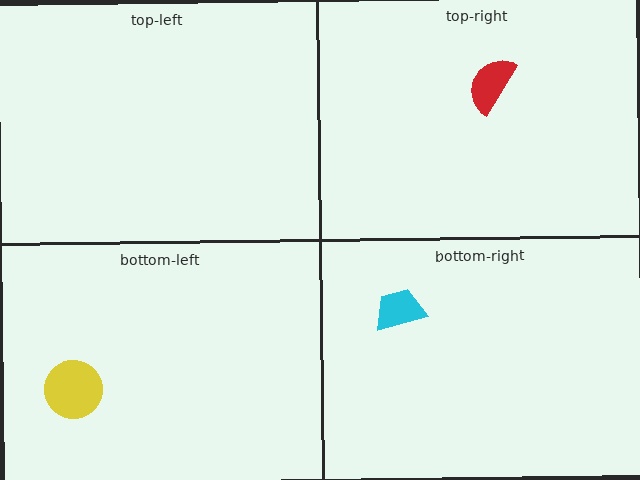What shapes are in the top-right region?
The red semicircle.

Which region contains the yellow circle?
The bottom-left region.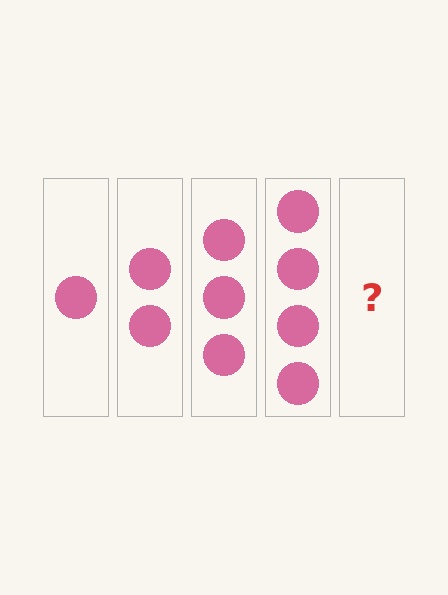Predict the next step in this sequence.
The next step is 5 circles.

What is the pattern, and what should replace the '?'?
The pattern is that each step adds one more circle. The '?' should be 5 circles.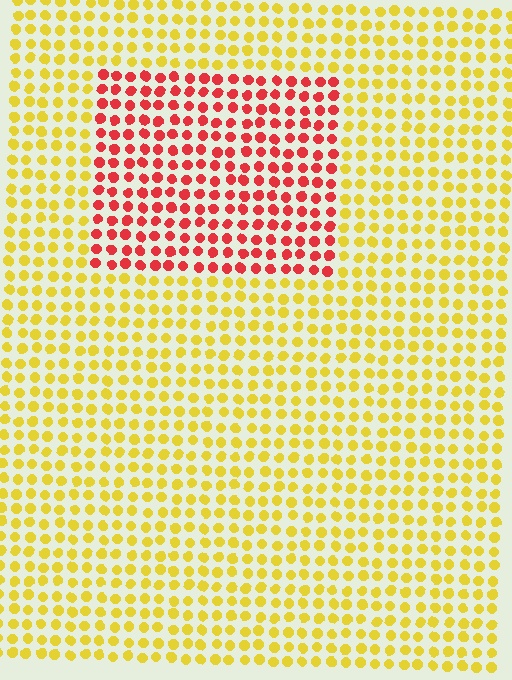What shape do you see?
I see a rectangle.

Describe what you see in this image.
The image is filled with small yellow elements in a uniform arrangement. A rectangle-shaped region is visible where the elements are tinted to a slightly different hue, forming a subtle color boundary.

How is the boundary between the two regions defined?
The boundary is defined purely by a slight shift in hue (about 58 degrees). Spacing, size, and orientation are identical on both sides.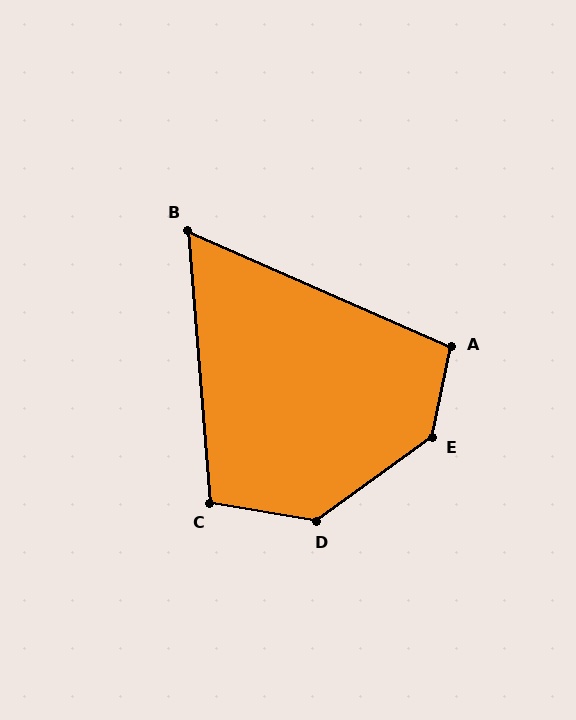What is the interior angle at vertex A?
Approximately 102 degrees (obtuse).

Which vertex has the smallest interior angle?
B, at approximately 62 degrees.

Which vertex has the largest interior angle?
E, at approximately 138 degrees.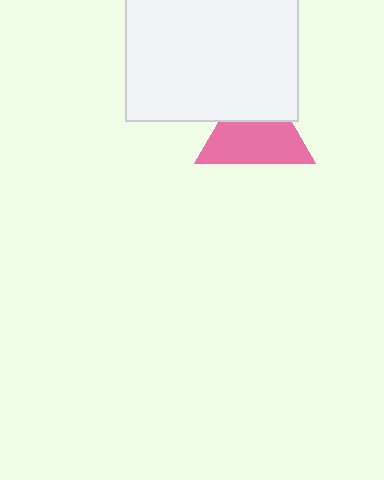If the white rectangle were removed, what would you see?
You would see the complete pink triangle.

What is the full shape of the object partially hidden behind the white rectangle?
The partially hidden object is a pink triangle.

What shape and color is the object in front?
The object in front is a white rectangle.